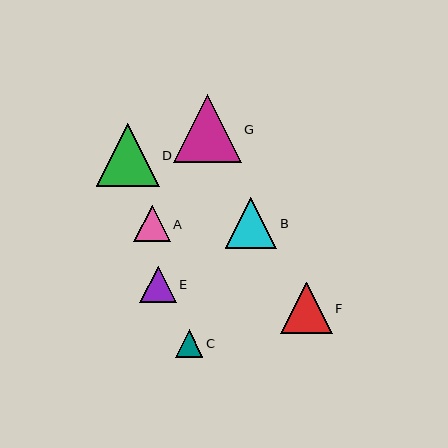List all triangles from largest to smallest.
From largest to smallest: G, D, B, F, E, A, C.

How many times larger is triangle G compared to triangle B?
Triangle G is approximately 1.3 times the size of triangle B.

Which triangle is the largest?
Triangle G is the largest with a size of approximately 68 pixels.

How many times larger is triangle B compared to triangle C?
Triangle B is approximately 1.9 times the size of triangle C.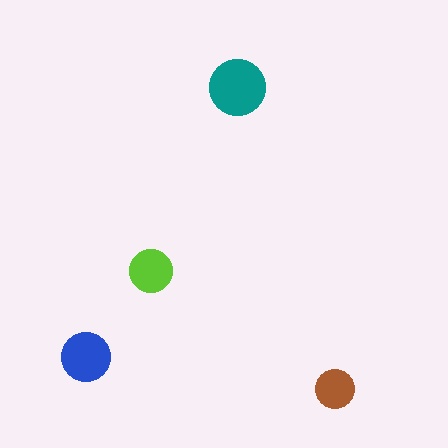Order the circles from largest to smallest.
the teal one, the blue one, the lime one, the brown one.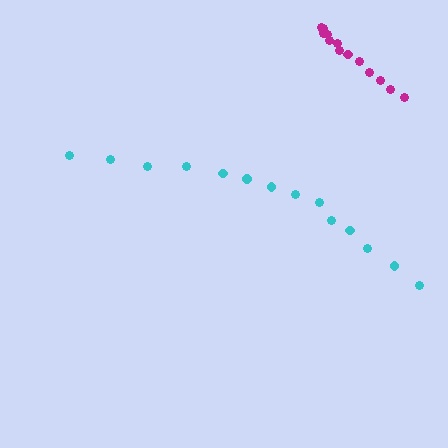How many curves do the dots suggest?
There are 2 distinct paths.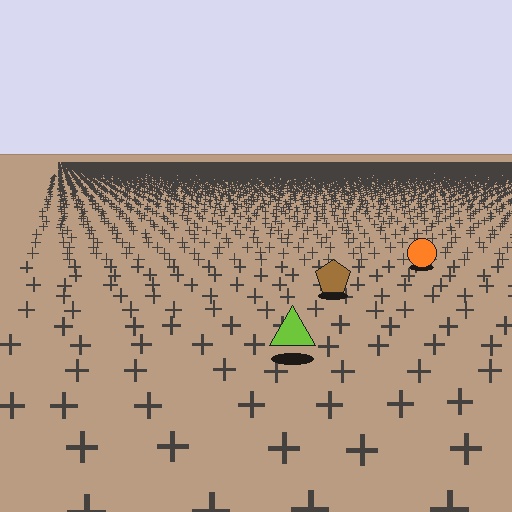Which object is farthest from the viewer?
The orange circle is farthest from the viewer. It appears smaller and the ground texture around it is denser.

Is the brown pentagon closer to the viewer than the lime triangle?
No. The lime triangle is closer — you can tell from the texture gradient: the ground texture is coarser near it.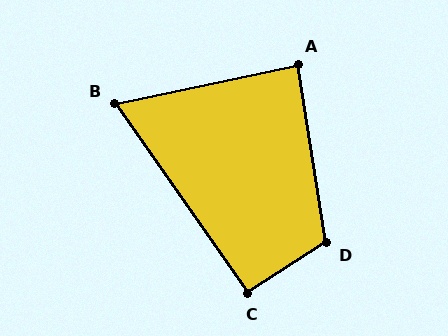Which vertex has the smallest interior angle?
B, at approximately 67 degrees.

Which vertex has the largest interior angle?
D, at approximately 113 degrees.